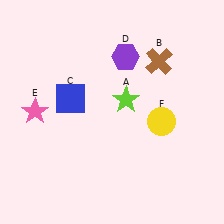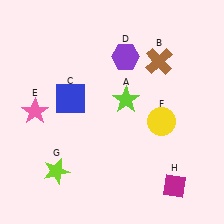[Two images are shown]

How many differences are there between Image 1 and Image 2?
There are 2 differences between the two images.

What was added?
A lime star (G), a magenta diamond (H) were added in Image 2.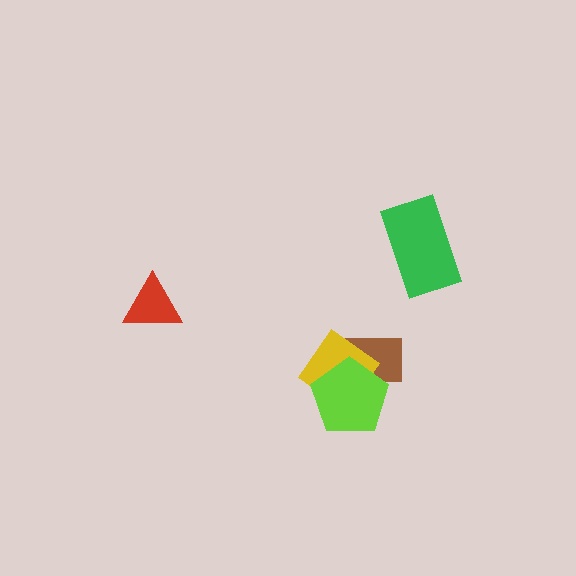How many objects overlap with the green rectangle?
0 objects overlap with the green rectangle.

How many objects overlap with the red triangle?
0 objects overlap with the red triangle.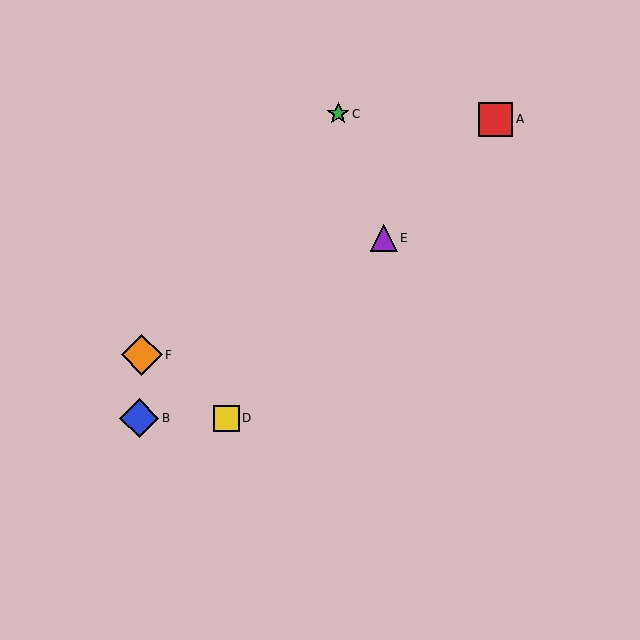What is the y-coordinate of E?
Object E is at y≈238.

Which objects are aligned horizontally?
Objects B, D are aligned horizontally.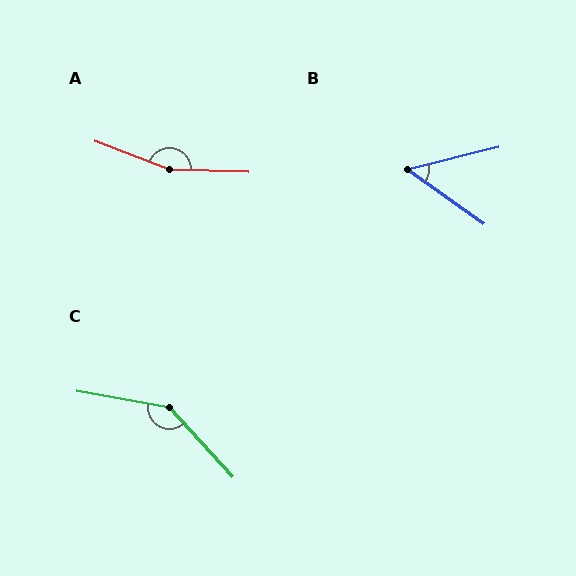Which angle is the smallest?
B, at approximately 49 degrees.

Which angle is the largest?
A, at approximately 162 degrees.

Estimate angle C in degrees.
Approximately 143 degrees.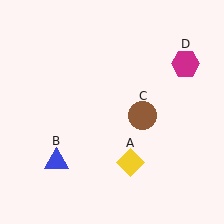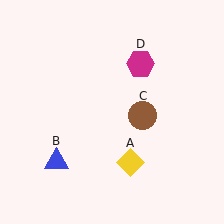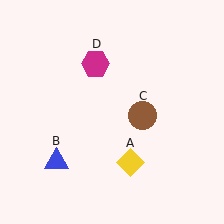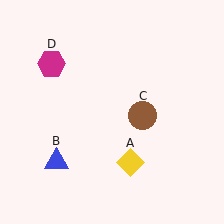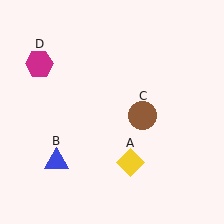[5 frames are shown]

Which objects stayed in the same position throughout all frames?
Yellow diamond (object A) and blue triangle (object B) and brown circle (object C) remained stationary.